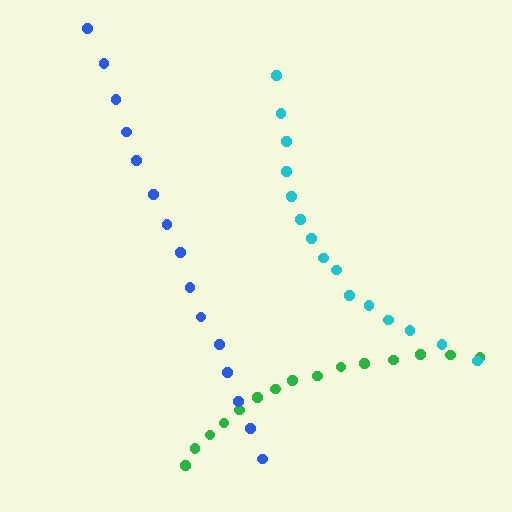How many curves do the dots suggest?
There are 3 distinct paths.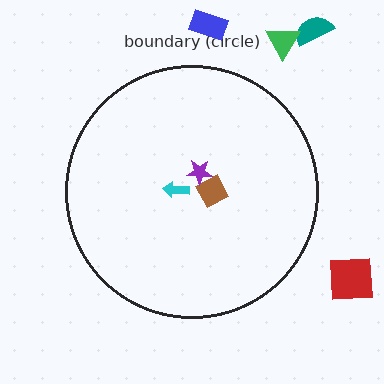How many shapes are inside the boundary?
3 inside, 4 outside.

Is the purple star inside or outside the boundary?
Inside.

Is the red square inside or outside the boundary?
Outside.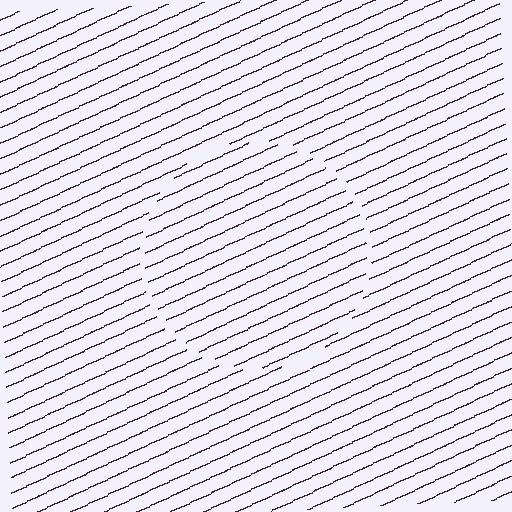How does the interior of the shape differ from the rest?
The interior of the shape contains the same grating, shifted by half a period — the contour is defined by the phase discontinuity where line-ends from the inner and outer gratings abut.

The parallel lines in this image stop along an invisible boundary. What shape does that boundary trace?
An illusory circle. The interior of the shape contains the same grating, shifted by half a period — the contour is defined by the phase discontinuity where line-ends from the inner and outer gratings abut.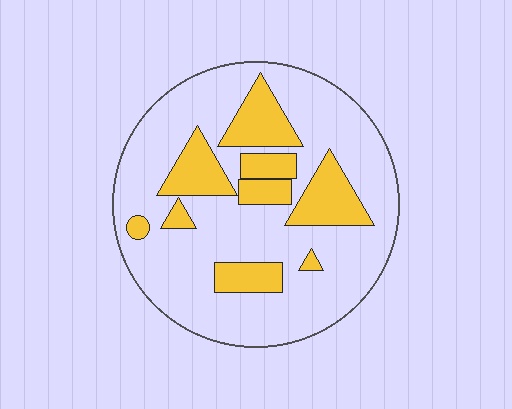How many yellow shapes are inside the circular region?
9.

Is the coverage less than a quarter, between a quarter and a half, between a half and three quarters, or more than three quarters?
Between a quarter and a half.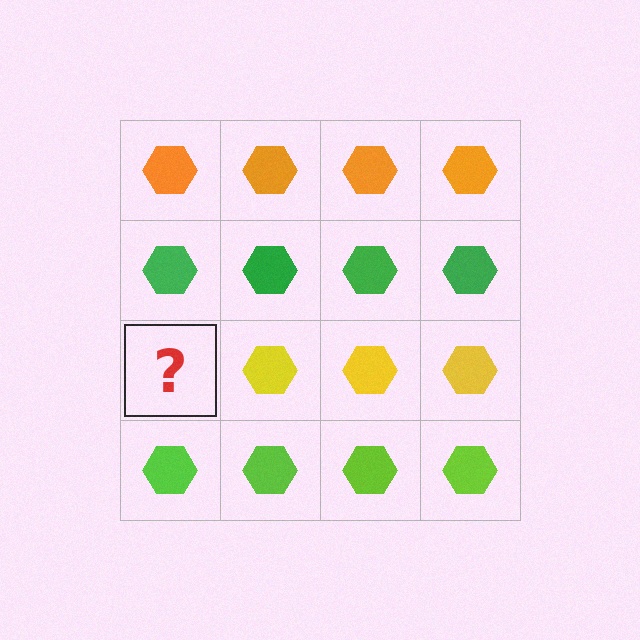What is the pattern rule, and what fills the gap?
The rule is that each row has a consistent color. The gap should be filled with a yellow hexagon.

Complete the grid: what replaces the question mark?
The question mark should be replaced with a yellow hexagon.